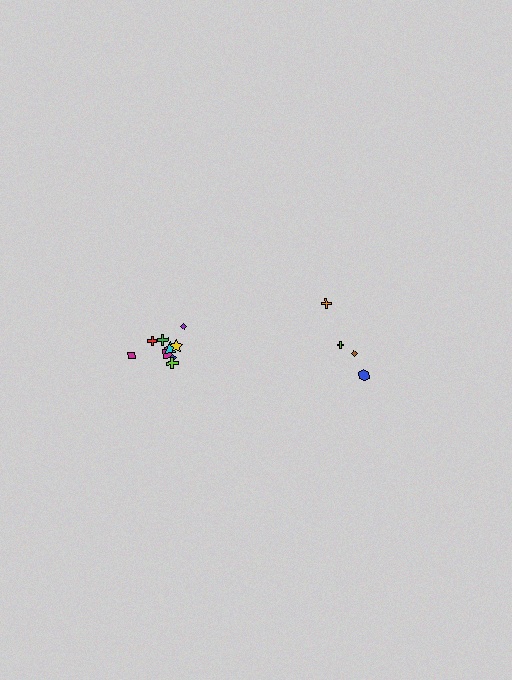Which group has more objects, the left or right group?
The left group.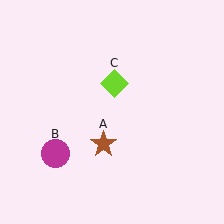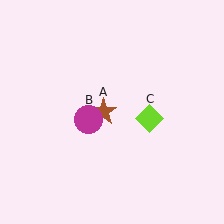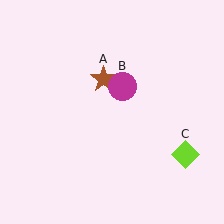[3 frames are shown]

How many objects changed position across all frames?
3 objects changed position: brown star (object A), magenta circle (object B), lime diamond (object C).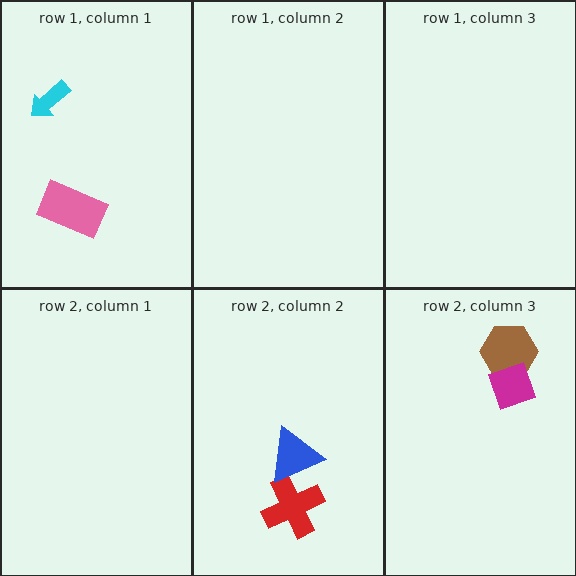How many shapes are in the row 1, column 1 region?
2.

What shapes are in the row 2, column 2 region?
The red cross, the blue triangle.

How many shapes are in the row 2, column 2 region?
2.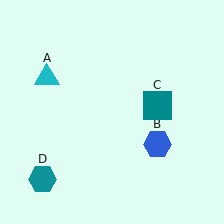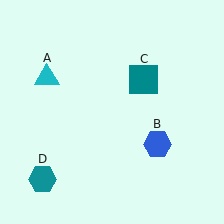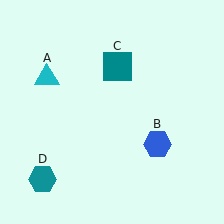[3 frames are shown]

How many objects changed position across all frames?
1 object changed position: teal square (object C).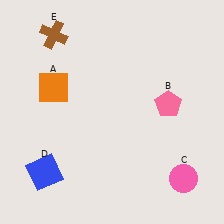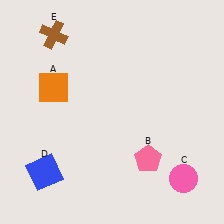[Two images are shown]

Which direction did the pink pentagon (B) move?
The pink pentagon (B) moved down.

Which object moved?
The pink pentagon (B) moved down.